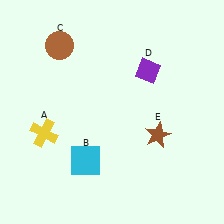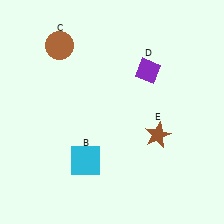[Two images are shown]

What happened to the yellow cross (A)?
The yellow cross (A) was removed in Image 2. It was in the bottom-left area of Image 1.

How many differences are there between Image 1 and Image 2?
There is 1 difference between the two images.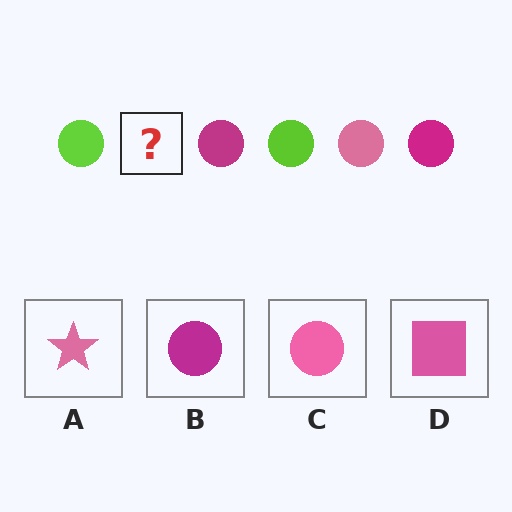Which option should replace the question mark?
Option C.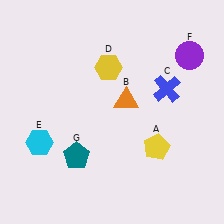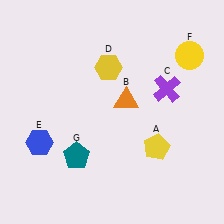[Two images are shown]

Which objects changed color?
C changed from blue to purple. E changed from cyan to blue. F changed from purple to yellow.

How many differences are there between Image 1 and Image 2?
There are 3 differences between the two images.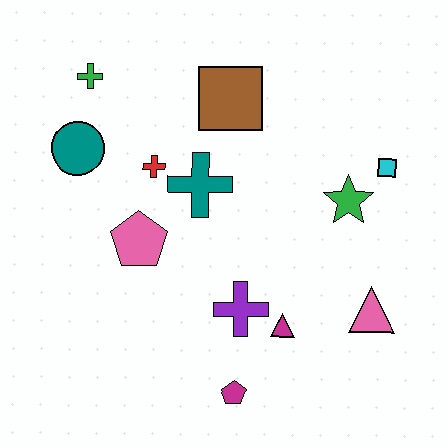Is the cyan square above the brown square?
No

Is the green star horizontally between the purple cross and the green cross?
No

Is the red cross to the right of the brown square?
No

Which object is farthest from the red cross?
The pink triangle is farthest from the red cross.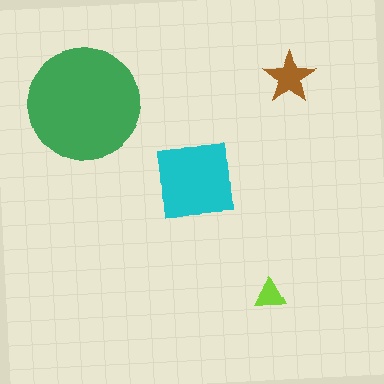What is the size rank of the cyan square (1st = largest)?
2nd.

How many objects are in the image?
There are 4 objects in the image.